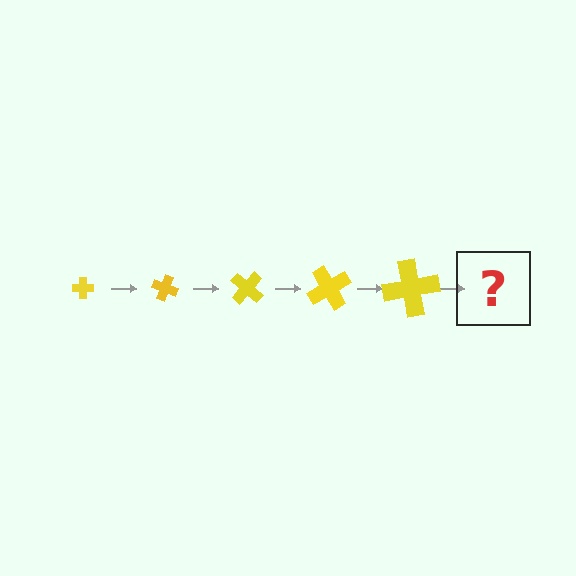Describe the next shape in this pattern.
It should be a cross, larger than the previous one and rotated 100 degrees from the start.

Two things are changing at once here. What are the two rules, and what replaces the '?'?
The two rules are that the cross grows larger each step and it rotates 20 degrees each step. The '?' should be a cross, larger than the previous one and rotated 100 degrees from the start.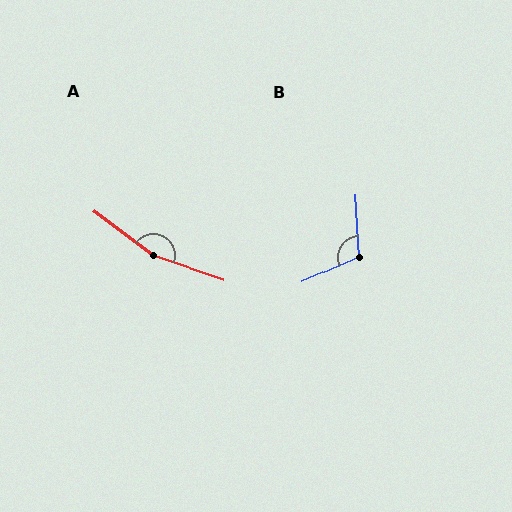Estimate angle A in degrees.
Approximately 162 degrees.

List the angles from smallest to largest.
B (111°), A (162°).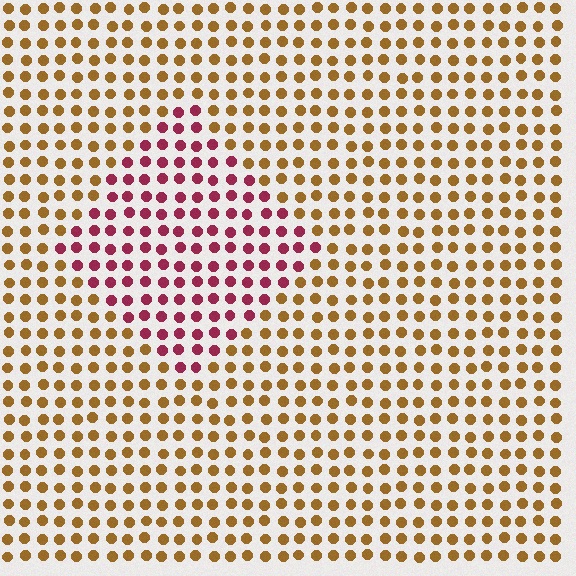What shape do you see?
I see a diamond.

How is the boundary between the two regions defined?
The boundary is defined purely by a slight shift in hue (about 57 degrees). Spacing, size, and orientation are identical on both sides.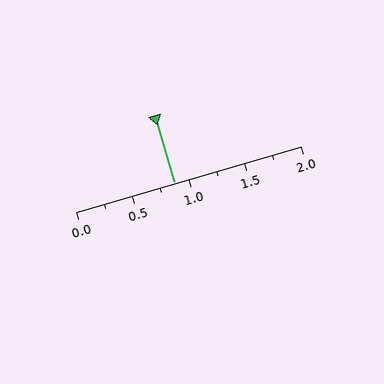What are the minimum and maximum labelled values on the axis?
The axis runs from 0.0 to 2.0.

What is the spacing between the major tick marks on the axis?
The major ticks are spaced 0.5 apart.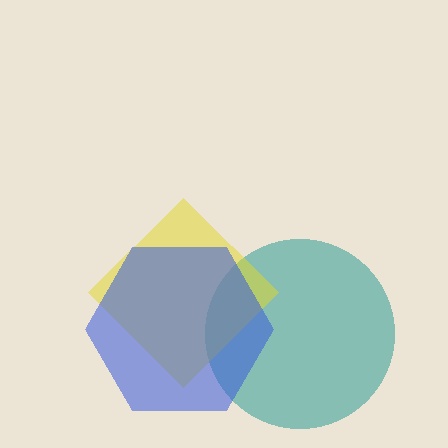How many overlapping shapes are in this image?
There are 3 overlapping shapes in the image.